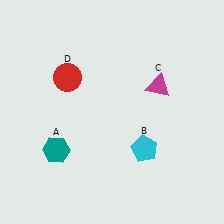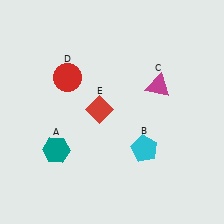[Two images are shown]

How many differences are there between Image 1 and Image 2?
There is 1 difference between the two images.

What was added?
A red diamond (E) was added in Image 2.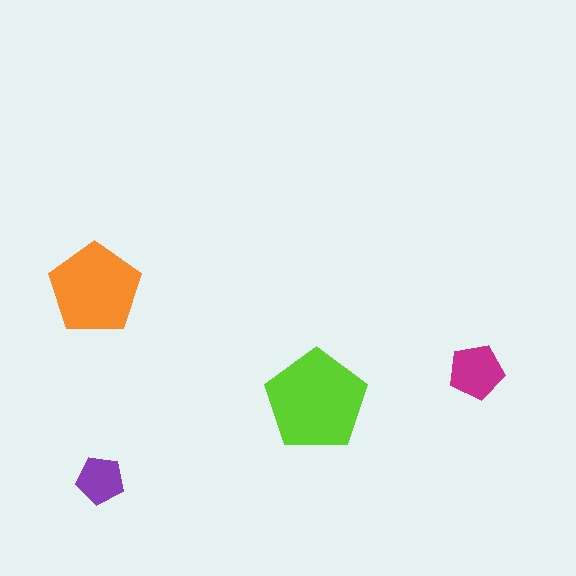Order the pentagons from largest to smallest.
the lime one, the orange one, the magenta one, the purple one.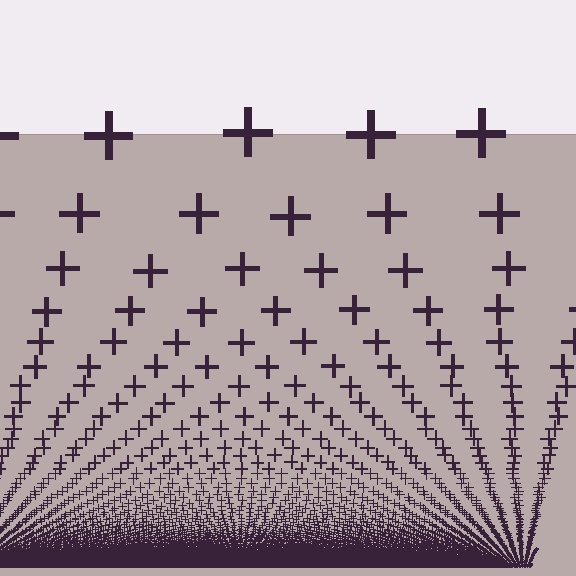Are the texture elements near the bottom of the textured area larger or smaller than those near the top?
Smaller. The gradient is inverted — elements near the bottom are smaller and denser.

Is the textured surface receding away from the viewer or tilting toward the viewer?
The surface appears to tilt toward the viewer. Texture elements get larger and sparser toward the top.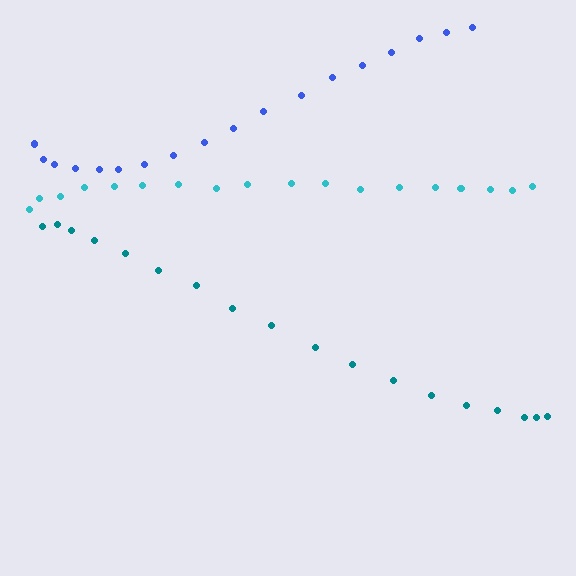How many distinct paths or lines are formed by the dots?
There are 3 distinct paths.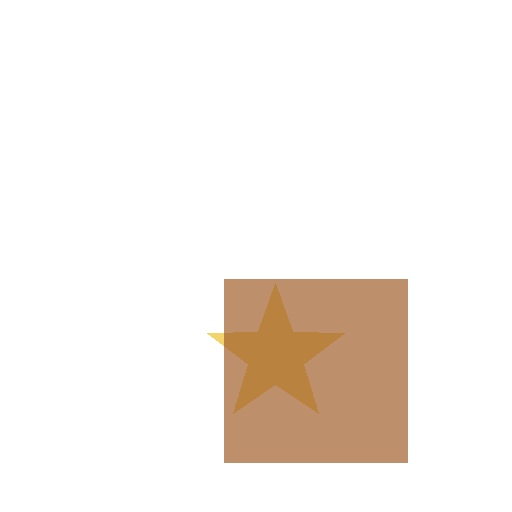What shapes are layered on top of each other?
The layered shapes are: a yellow star, a brown square.